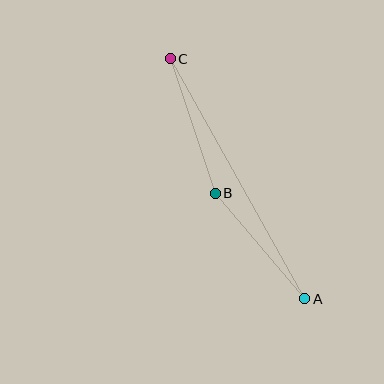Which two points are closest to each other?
Points A and B are closest to each other.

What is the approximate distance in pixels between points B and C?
The distance between B and C is approximately 142 pixels.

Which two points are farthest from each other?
Points A and C are farthest from each other.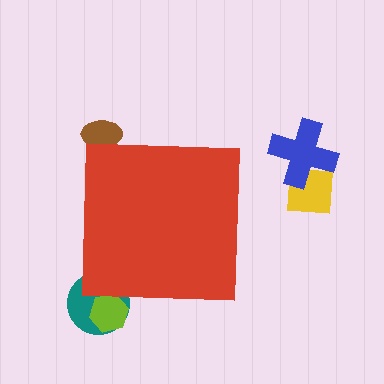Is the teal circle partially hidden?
Yes, the teal circle is partially hidden behind the red square.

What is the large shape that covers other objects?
A red square.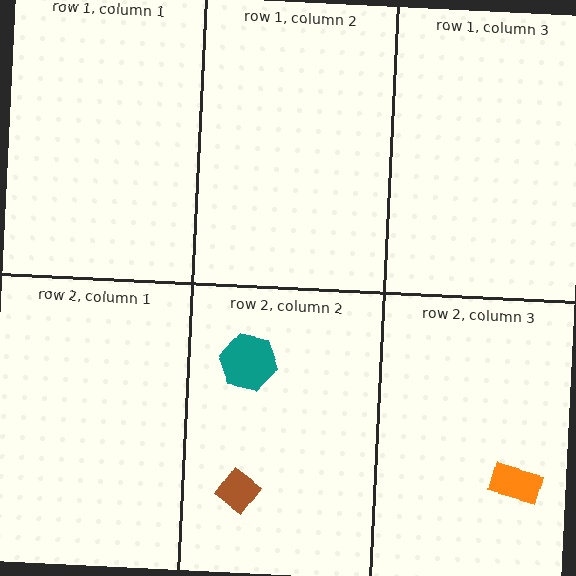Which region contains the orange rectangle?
The row 2, column 3 region.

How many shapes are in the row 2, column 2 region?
2.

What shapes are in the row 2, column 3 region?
The orange rectangle.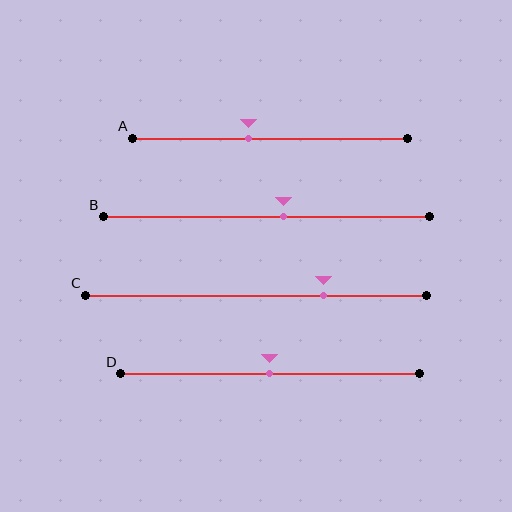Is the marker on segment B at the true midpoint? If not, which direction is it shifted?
No, the marker on segment B is shifted to the right by about 5% of the segment length.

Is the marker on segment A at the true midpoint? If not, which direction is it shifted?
No, the marker on segment A is shifted to the left by about 8% of the segment length.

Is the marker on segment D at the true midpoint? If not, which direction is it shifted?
Yes, the marker on segment D is at the true midpoint.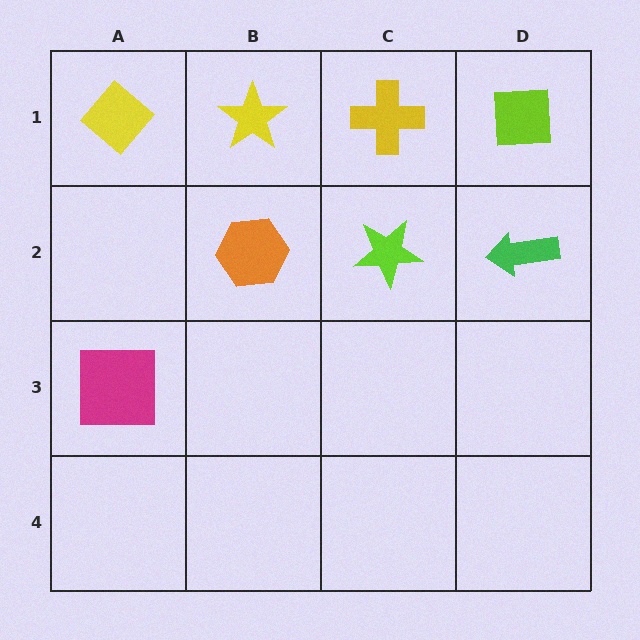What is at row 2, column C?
A lime star.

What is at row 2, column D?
A green arrow.